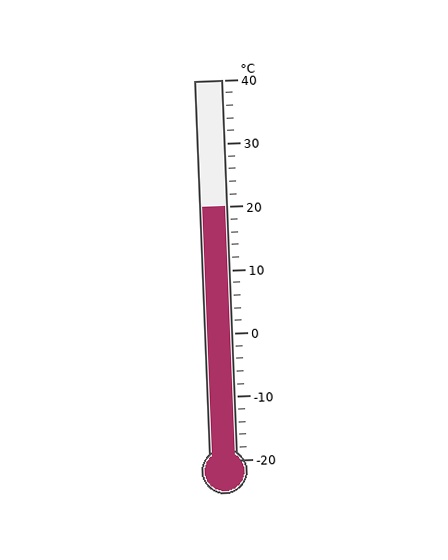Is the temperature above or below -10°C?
The temperature is above -10°C.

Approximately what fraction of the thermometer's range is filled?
The thermometer is filled to approximately 65% of its range.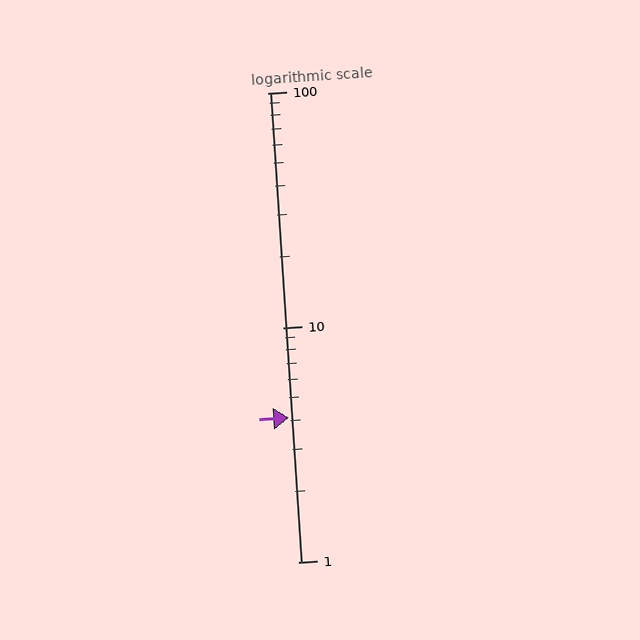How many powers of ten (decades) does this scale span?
The scale spans 2 decades, from 1 to 100.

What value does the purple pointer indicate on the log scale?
The pointer indicates approximately 4.1.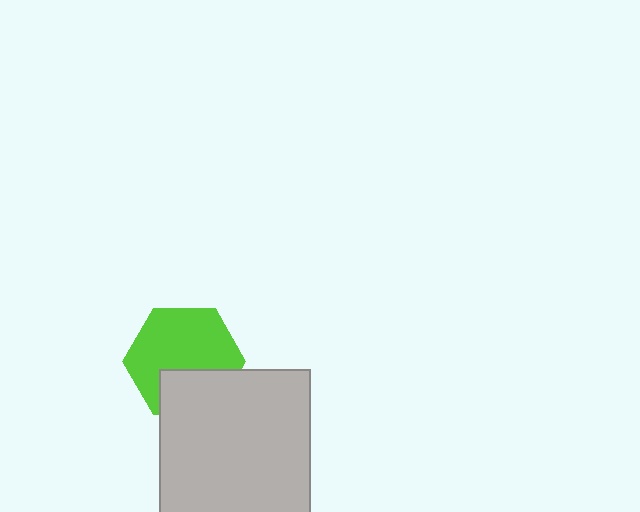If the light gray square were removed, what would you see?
You would see the complete lime hexagon.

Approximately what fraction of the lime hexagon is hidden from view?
Roughly 32% of the lime hexagon is hidden behind the light gray square.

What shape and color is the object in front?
The object in front is a light gray square.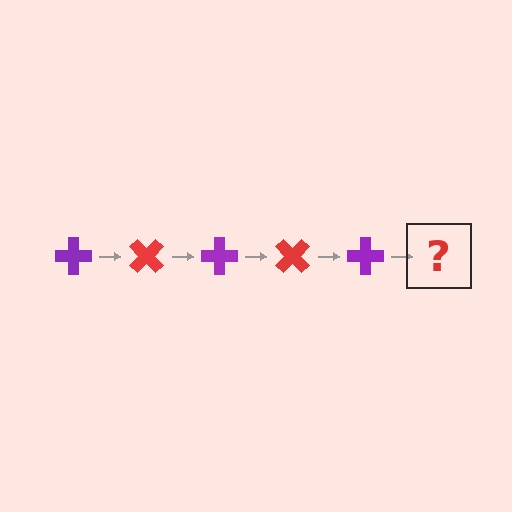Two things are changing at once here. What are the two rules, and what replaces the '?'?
The two rules are that it rotates 45 degrees each step and the color cycles through purple and red. The '?' should be a red cross, rotated 225 degrees from the start.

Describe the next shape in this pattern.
It should be a red cross, rotated 225 degrees from the start.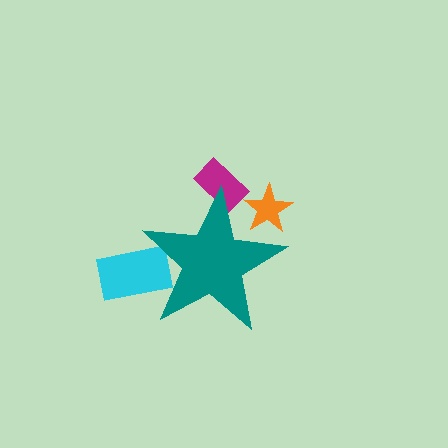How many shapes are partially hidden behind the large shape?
3 shapes are partially hidden.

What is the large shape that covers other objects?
A teal star.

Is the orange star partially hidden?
Yes, the orange star is partially hidden behind the teal star.